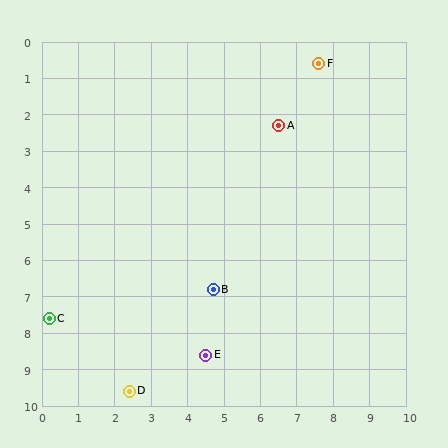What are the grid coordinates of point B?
Point B is at approximately (4.7, 6.8).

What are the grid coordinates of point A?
Point A is at approximately (6.5, 2.3).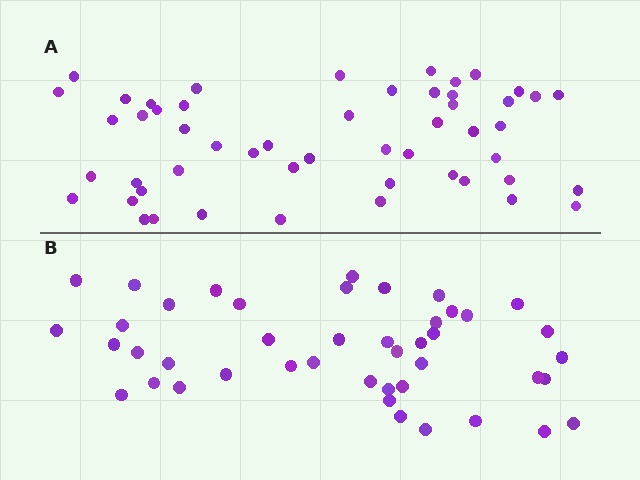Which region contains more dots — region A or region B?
Region A (the top region) has more dots.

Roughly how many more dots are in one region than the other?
Region A has roughly 8 or so more dots than region B.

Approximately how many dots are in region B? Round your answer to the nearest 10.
About 40 dots. (The exact count is 44, which rounds to 40.)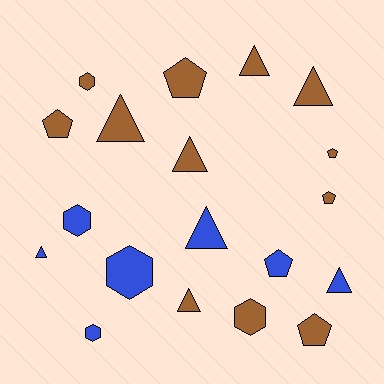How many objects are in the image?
There are 19 objects.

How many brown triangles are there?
There are 5 brown triangles.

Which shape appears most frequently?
Triangle, with 8 objects.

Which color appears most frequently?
Brown, with 12 objects.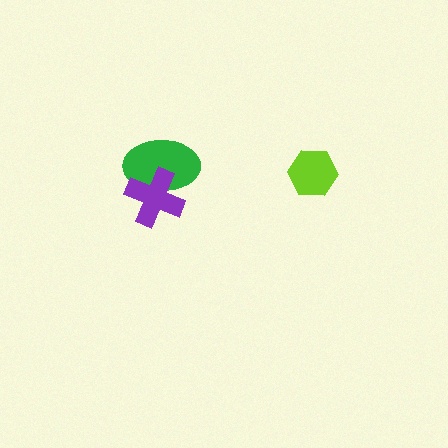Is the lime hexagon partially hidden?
No, no other shape covers it.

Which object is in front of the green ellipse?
The purple cross is in front of the green ellipse.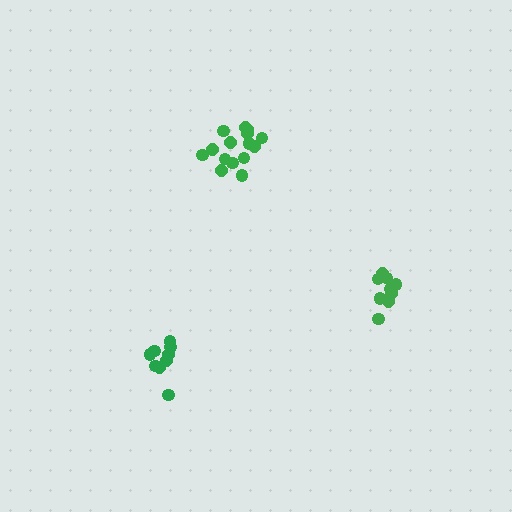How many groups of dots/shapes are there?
There are 3 groups.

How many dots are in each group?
Group 1: 15 dots, Group 2: 9 dots, Group 3: 9 dots (33 total).